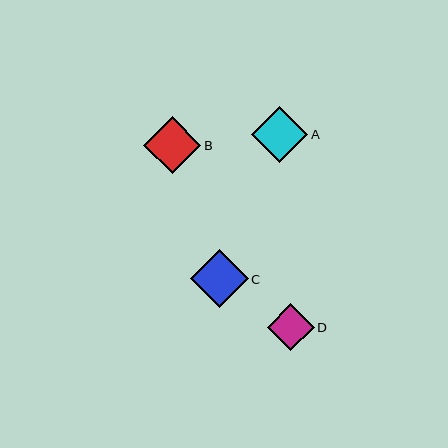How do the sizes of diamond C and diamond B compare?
Diamond C and diamond B are approximately the same size.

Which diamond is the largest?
Diamond C is the largest with a size of approximately 58 pixels.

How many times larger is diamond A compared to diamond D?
Diamond A is approximately 1.2 times the size of diamond D.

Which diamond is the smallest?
Diamond D is the smallest with a size of approximately 47 pixels.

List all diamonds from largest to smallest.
From largest to smallest: C, B, A, D.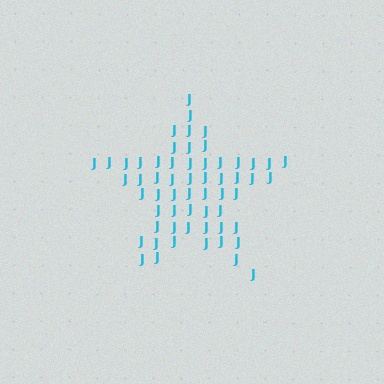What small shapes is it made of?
It is made of small letter J's.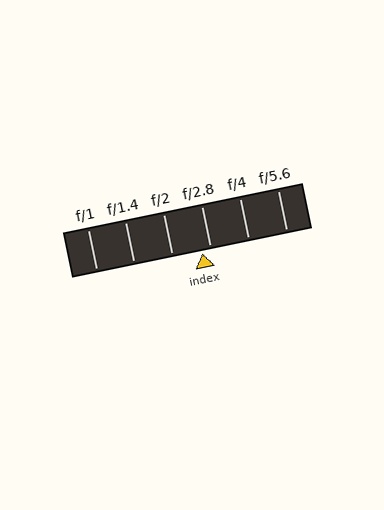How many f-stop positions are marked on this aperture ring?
There are 6 f-stop positions marked.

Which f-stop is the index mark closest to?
The index mark is closest to f/2.8.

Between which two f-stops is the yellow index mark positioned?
The index mark is between f/2 and f/2.8.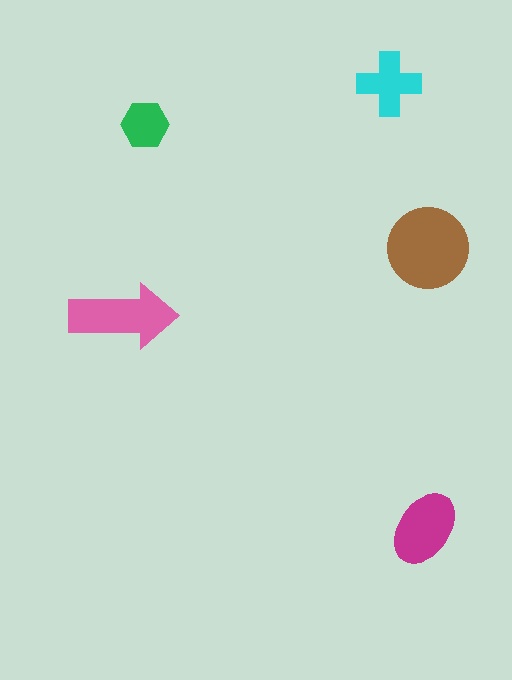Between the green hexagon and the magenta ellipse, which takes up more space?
The magenta ellipse.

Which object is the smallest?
The green hexagon.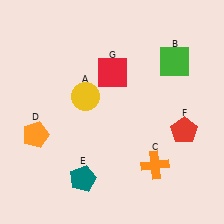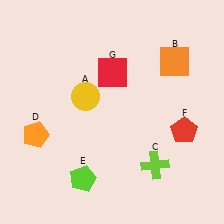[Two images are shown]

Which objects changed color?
B changed from green to orange. C changed from orange to lime. E changed from teal to lime.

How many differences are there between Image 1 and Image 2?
There are 3 differences between the two images.